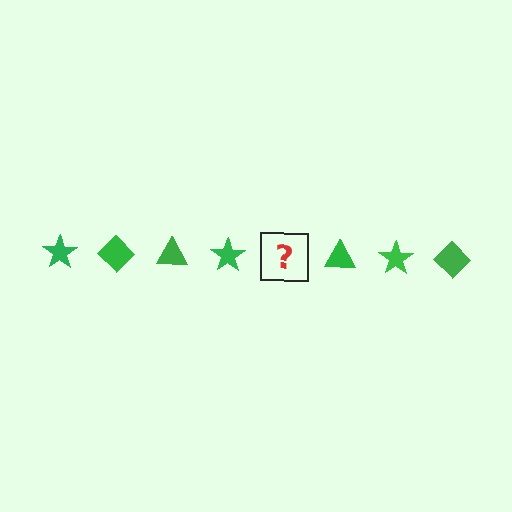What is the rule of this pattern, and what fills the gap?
The rule is that the pattern cycles through star, diamond, triangle shapes in green. The gap should be filled with a green diamond.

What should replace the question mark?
The question mark should be replaced with a green diamond.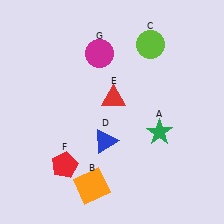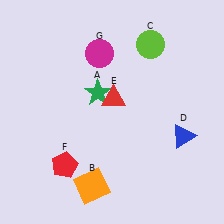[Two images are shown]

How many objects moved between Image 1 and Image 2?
2 objects moved between the two images.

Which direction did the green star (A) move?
The green star (A) moved left.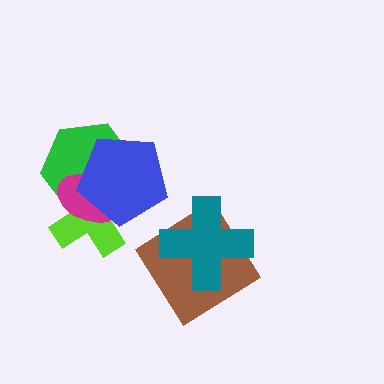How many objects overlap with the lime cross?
3 objects overlap with the lime cross.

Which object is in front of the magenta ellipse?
The blue pentagon is in front of the magenta ellipse.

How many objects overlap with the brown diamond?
1 object overlaps with the brown diamond.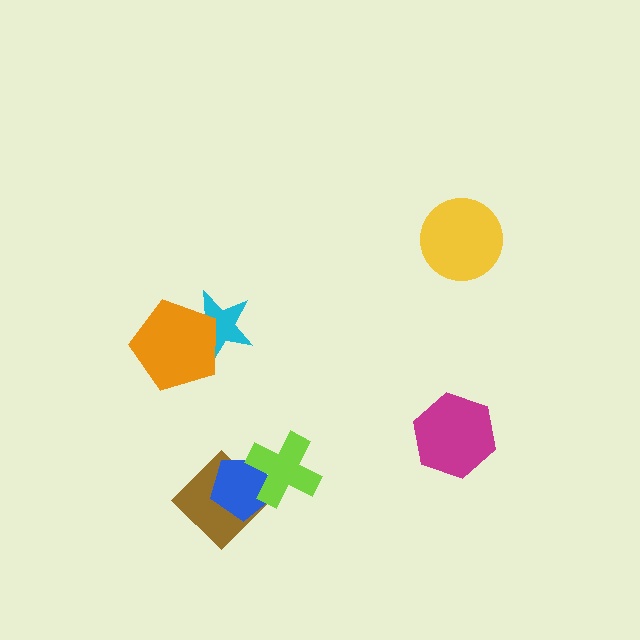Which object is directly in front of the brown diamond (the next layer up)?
The blue pentagon is directly in front of the brown diamond.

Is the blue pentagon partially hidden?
Yes, it is partially covered by another shape.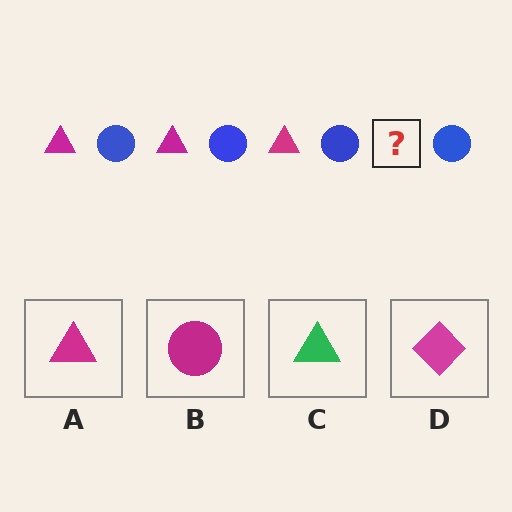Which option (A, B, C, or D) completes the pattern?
A.